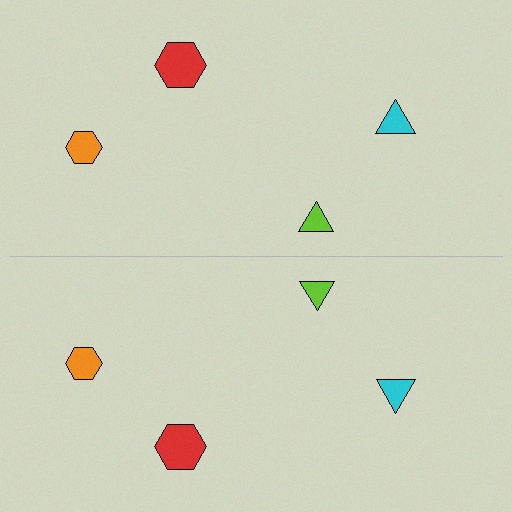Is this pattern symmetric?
Yes, this pattern has bilateral (reflection) symmetry.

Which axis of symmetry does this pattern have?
The pattern has a horizontal axis of symmetry running through the center of the image.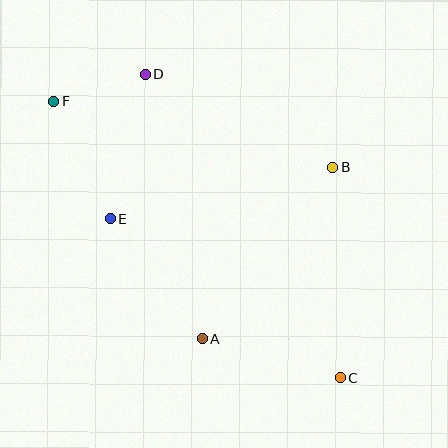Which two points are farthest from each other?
Points C and F are farthest from each other.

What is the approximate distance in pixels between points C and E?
The distance between C and E is approximately 280 pixels.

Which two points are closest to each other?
Points D and F are closest to each other.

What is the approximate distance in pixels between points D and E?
The distance between D and E is approximately 148 pixels.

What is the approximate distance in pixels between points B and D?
The distance between B and D is approximately 210 pixels.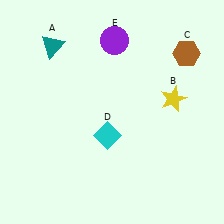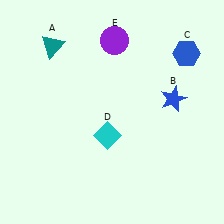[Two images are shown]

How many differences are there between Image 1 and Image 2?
There are 2 differences between the two images.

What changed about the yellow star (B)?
In Image 1, B is yellow. In Image 2, it changed to blue.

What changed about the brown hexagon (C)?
In Image 1, C is brown. In Image 2, it changed to blue.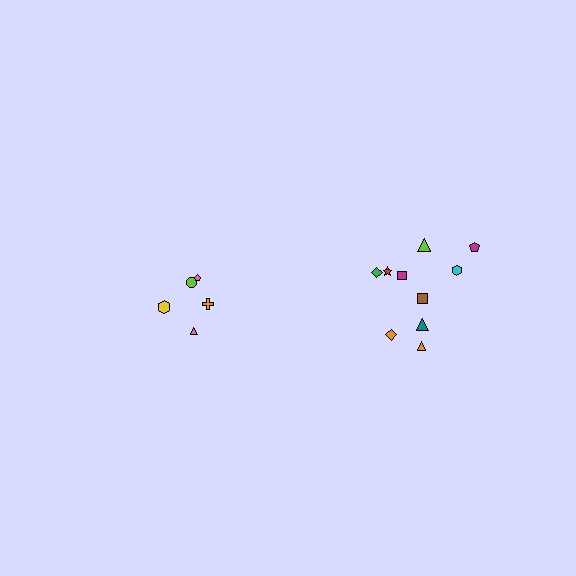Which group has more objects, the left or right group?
The right group.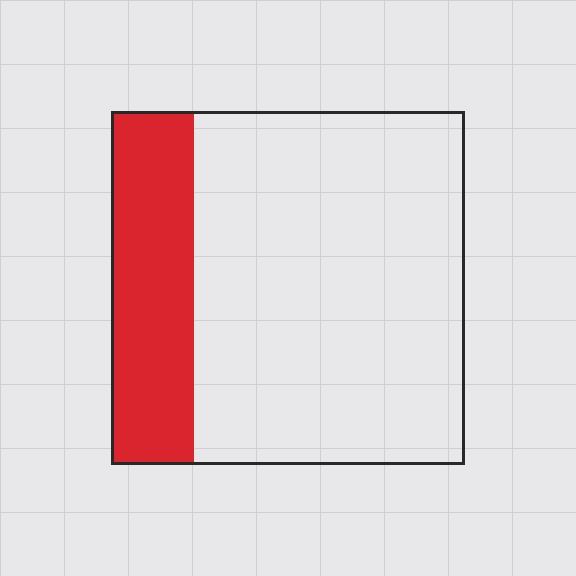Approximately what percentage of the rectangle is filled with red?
Approximately 25%.